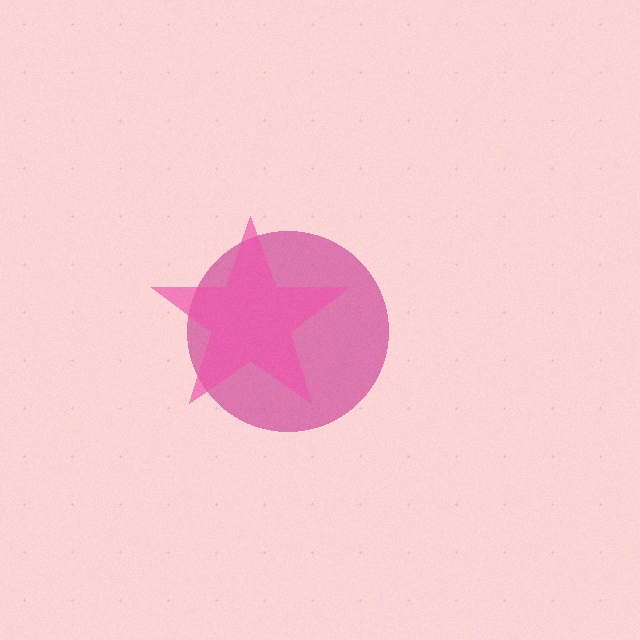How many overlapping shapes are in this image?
There are 2 overlapping shapes in the image.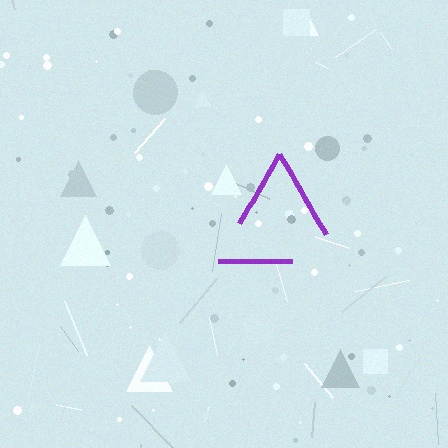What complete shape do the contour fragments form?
The contour fragments form a triangle.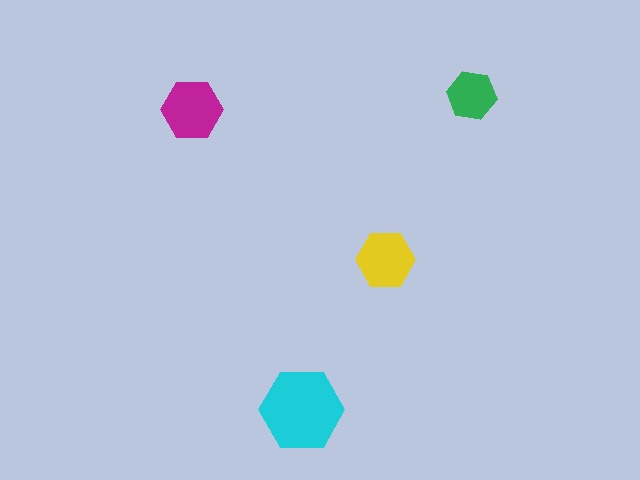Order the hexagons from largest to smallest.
the cyan one, the magenta one, the yellow one, the green one.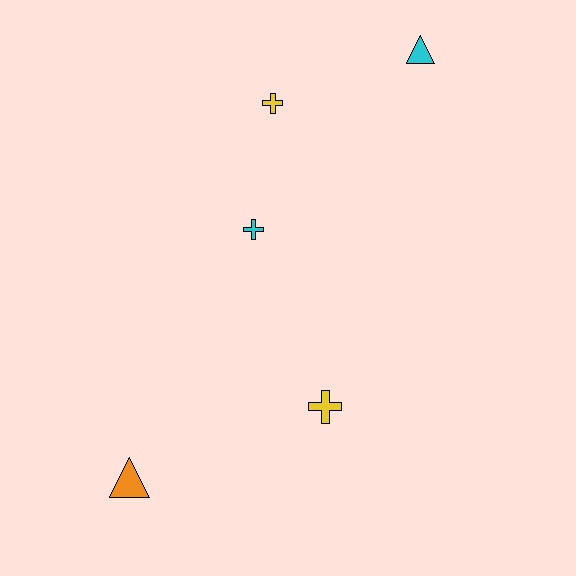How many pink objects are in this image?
There are no pink objects.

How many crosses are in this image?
There are 3 crosses.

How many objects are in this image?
There are 5 objects.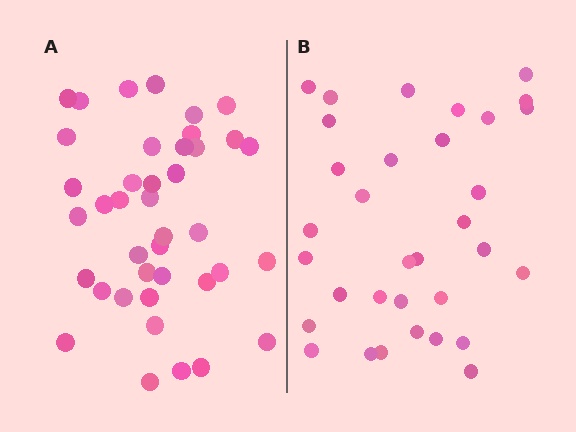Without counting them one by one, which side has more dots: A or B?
Region A (the left region) has more dots.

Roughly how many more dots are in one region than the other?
Region A has roughly 8 or so more dots than region B.